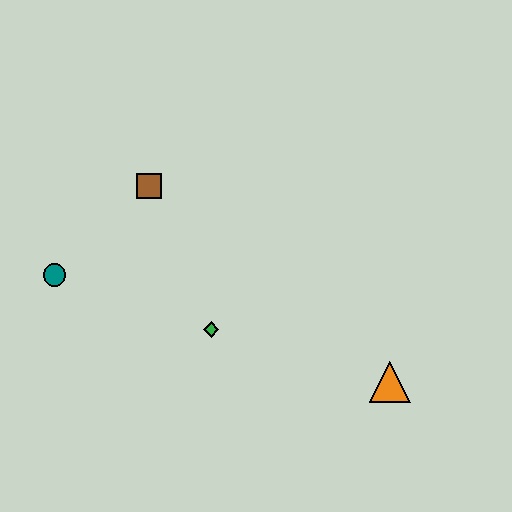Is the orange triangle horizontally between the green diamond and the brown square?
No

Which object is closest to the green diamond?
The brown square is closest to the green diamond.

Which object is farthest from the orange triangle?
The teal circle is farthest from the orange triangle.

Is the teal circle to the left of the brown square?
Yes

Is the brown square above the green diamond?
Yes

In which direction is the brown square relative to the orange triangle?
The brown square is to the left of the orange triangle.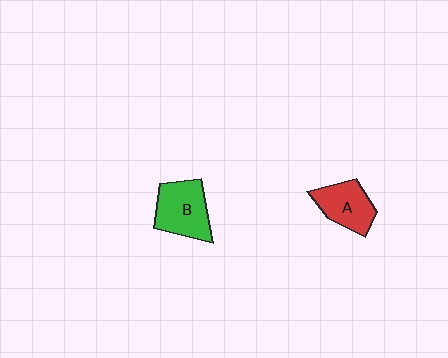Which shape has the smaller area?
Shape A (red).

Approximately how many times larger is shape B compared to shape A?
Approximately 1.2 times.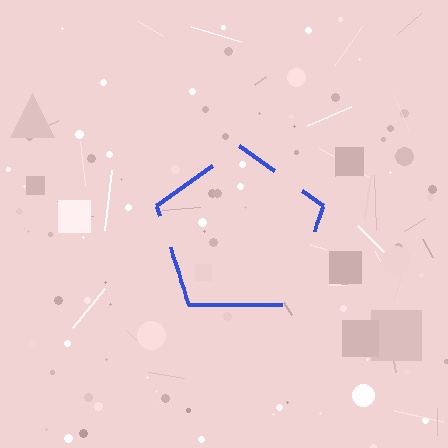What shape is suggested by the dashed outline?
The dashed outline suggests a pentagon.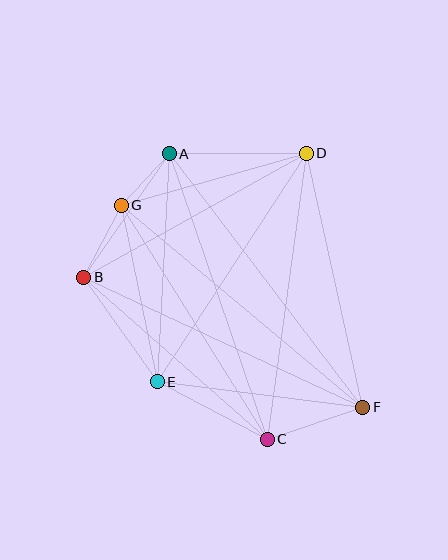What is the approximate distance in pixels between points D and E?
The distance between D and E is approximately 273 pixels.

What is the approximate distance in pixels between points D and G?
The distance between D and G is approximately 192 pixels.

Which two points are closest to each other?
Points A and G are closest to each other.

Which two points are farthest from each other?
Points A and F are farthest from each other.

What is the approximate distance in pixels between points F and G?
The distance between F and G is approximately 315 pixels.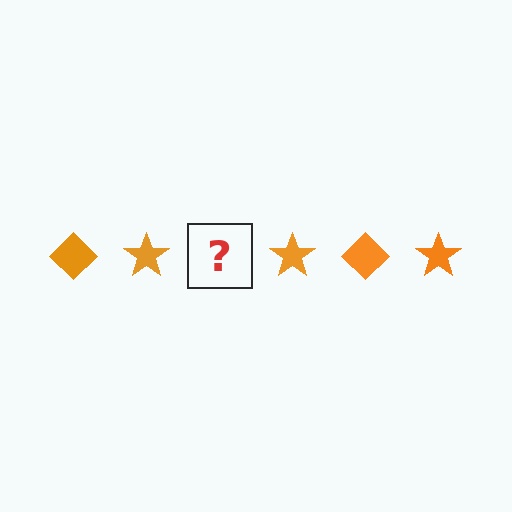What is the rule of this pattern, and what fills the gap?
The rule is that the pattern cycles through diamond, star shapes in orange. The gap should be filled with an orange diamond.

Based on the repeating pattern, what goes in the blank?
The blank should be an orange diamond.